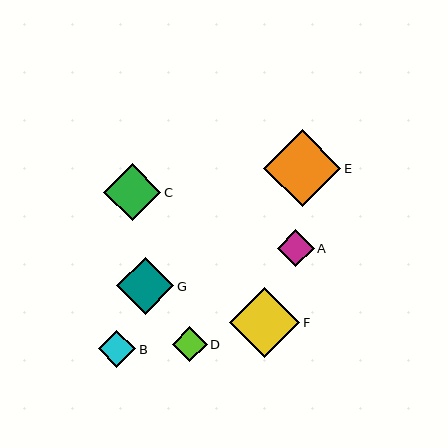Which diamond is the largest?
Diamond E is the largest with a size of approximately 77 pixels.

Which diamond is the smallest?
Diamond D is the smallest with a size of approximately 35 pixels.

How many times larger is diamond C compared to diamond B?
Diamond C is approximately 1.5 times the size of diamond B.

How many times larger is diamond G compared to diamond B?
Diamond G is approximately 1.5 times the size of diamond B.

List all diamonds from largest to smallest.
From largest to smallest: E, F, C, G, B, A, D.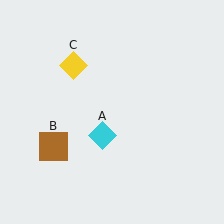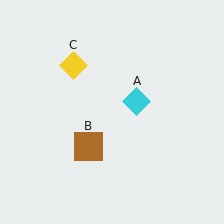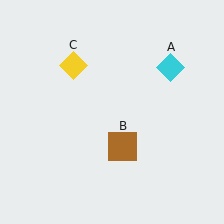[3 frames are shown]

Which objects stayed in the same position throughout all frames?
Yellow diamond (object C) remained stationary.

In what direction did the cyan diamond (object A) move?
The cyan diamond (object A) moved up and to the right.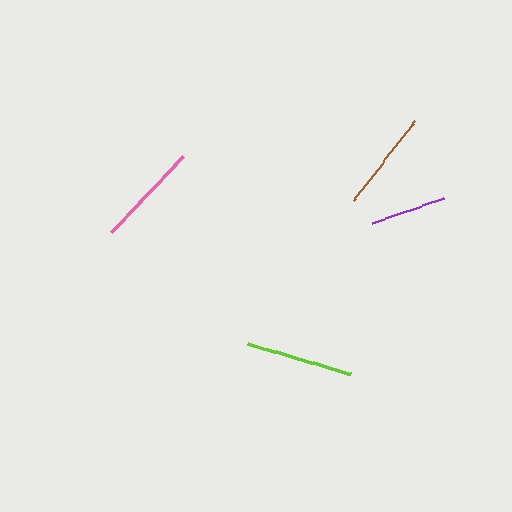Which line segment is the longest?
The lime line is the longest at approximately 107 pixels.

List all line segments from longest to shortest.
From longest to shortest: lime, pink, brown, purple.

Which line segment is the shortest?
The purple line is the shortest at approximately 75 pixels.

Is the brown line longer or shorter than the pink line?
The pink line is longer than the brown line.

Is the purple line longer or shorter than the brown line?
The brown line is longer than the purple line.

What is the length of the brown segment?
The brown segment is approximately 101 pixels long.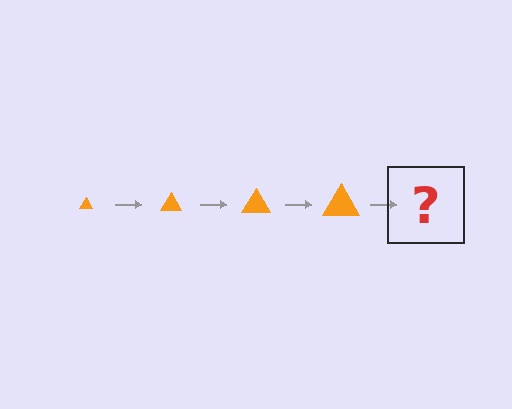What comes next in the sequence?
The next element should be an orange triangle, larger than the previous one.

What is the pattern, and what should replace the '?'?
The pattern is that the triangle gets progressively larger each step. The '?' should be an orange triangle, larger than the previous one.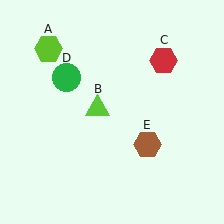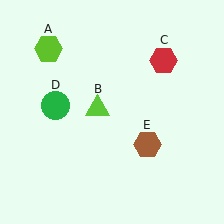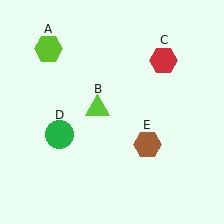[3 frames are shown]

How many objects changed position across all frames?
1 object changed position: green circle (object D).